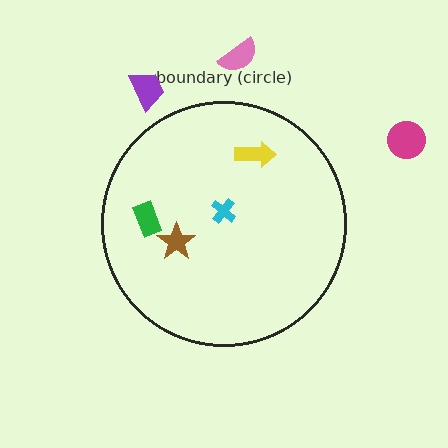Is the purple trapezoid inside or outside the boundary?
Outside.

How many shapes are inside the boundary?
4 inside, 3 outside.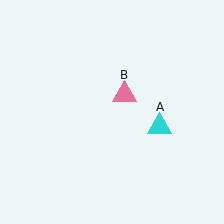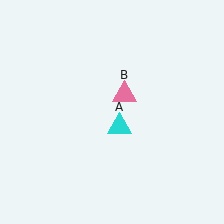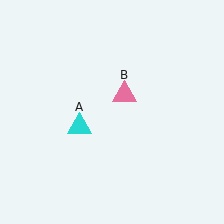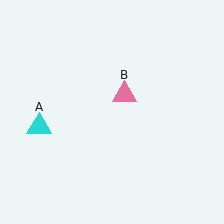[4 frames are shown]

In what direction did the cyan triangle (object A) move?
The cyan triangle (object A) moved left.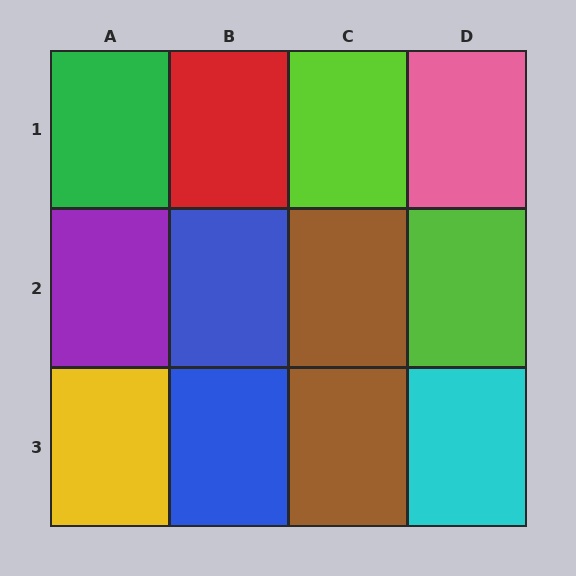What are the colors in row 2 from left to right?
Purple, blue, brown, lime.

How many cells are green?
1 cell is green.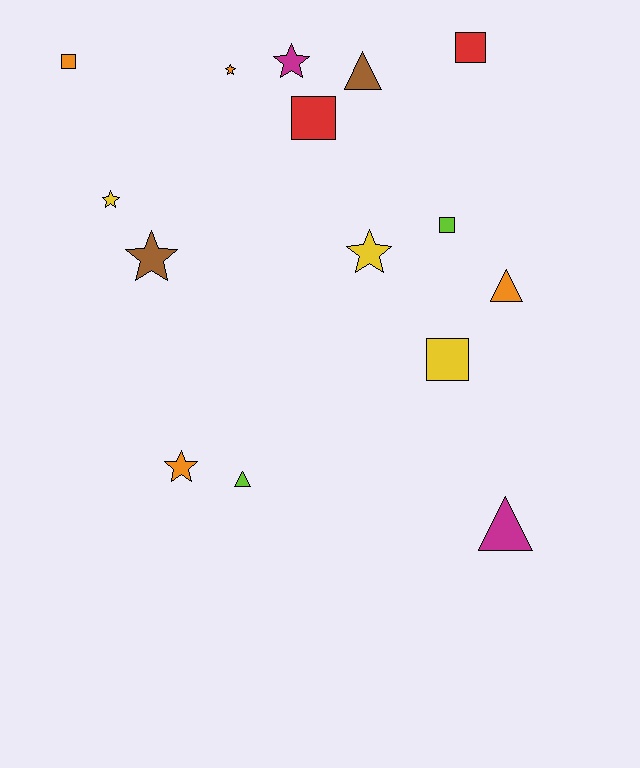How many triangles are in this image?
There are 4 triangles.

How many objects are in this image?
There are 15 objects.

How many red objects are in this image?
There are 2 red objects.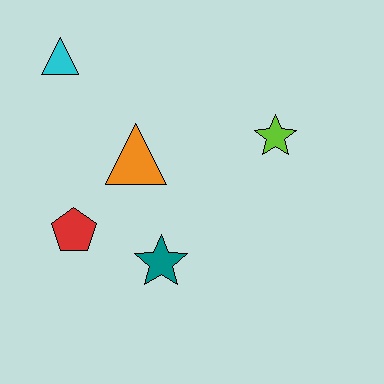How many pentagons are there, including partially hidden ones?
There is 1 pentagon.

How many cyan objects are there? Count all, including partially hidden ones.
There is 1 cyan object.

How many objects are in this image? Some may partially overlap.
There are 5 objects.